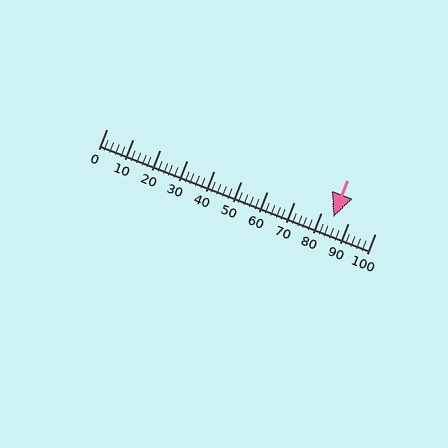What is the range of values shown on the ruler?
The ruler shows values from 0 to 100.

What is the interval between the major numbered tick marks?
The major tick marks are spaced 10 units apart.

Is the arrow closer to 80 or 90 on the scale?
The arrow is closer to 80.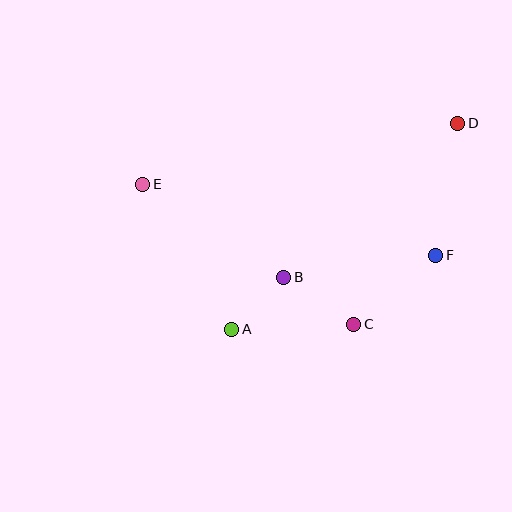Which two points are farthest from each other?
Points D and E are farthest from each other.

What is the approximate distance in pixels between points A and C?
The distance between A and C is approximately 122 pixels.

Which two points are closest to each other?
Points A and B are closest to each other.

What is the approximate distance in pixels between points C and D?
The distance between C and D is approximately 227 pixels.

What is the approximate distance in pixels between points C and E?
The distance between C and E is approximately 253 pixels.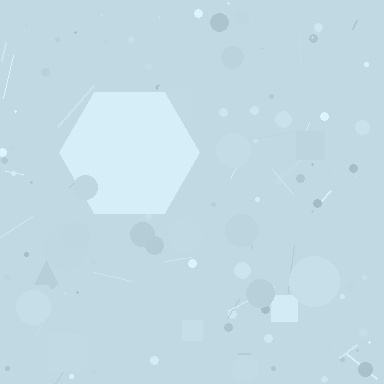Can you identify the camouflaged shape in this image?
The camouflaged shape is a hexagon.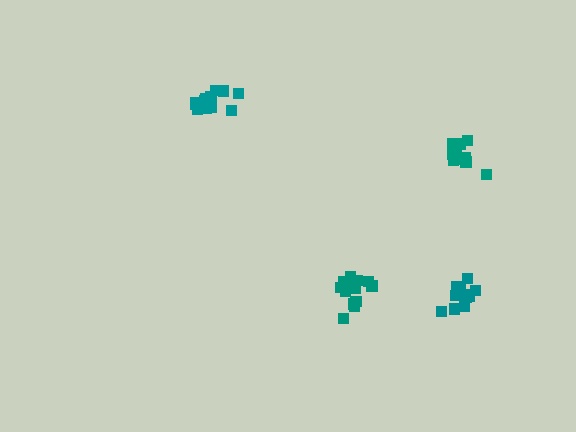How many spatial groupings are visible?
There are 4 spatial groupings.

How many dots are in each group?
Group 1: 11 dots, Group 2: 11 dots, Group 3: 15 dots, Group 4: 13 dots (50 total).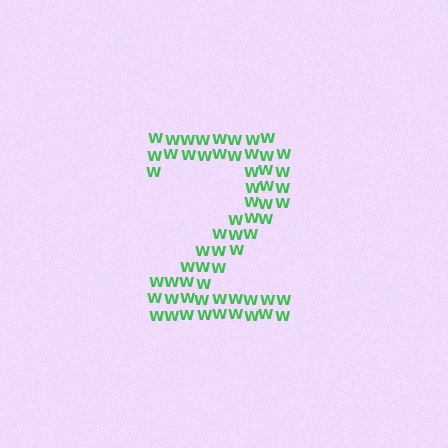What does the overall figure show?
The overall figure shows the digit 2.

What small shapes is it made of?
It is made of small letter W's.